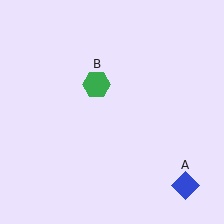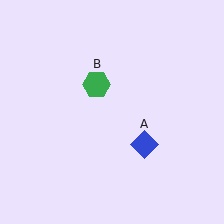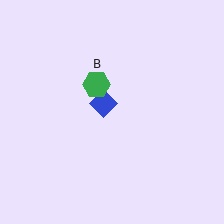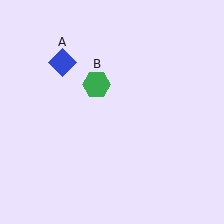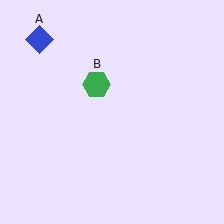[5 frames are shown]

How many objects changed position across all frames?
1 object changed position: blue diamond (object A).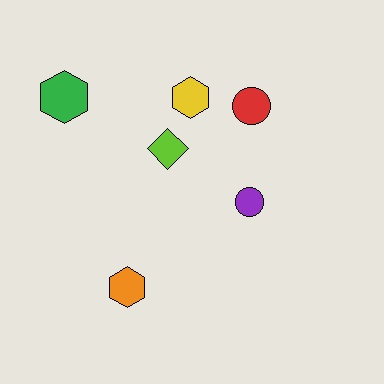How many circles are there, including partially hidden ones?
There are 2 circles.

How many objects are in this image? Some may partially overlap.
There are 6 objects.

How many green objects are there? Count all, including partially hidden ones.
There is 1 green object.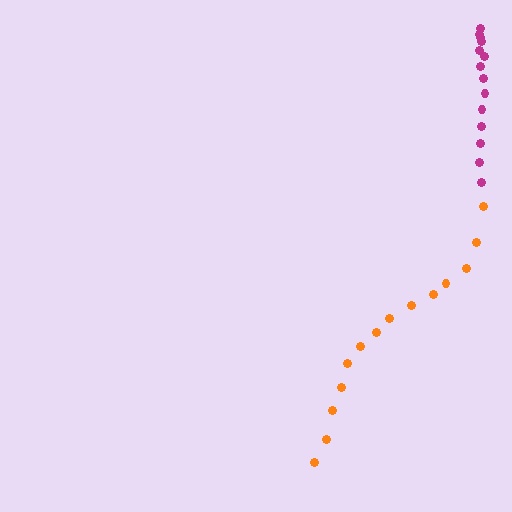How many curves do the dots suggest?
There are 2 distinct paths.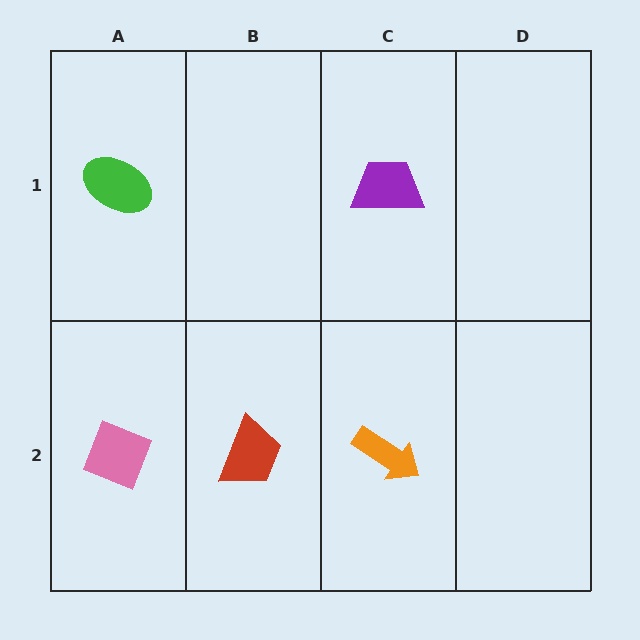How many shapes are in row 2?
3 shapes.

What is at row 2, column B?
A red trapezoid.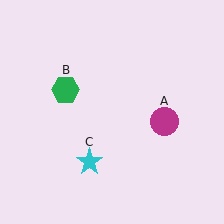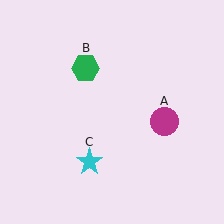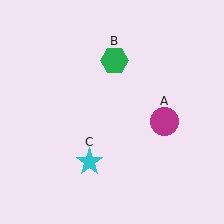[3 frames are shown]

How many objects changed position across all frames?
1 object changed position: green hexagon (object B).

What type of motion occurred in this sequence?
The green hexagon (object B) rotated clockwise around the center of the scene.